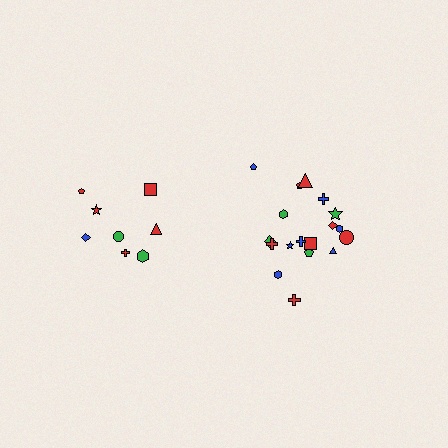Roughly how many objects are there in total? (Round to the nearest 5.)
Roughly 25 objects in total.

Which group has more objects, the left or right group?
The right group.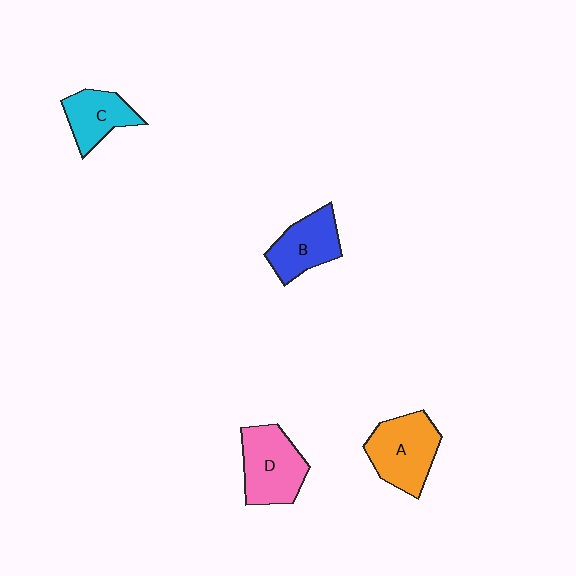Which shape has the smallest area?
Shape C (cyan).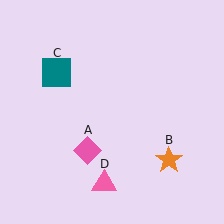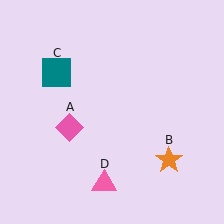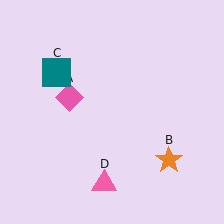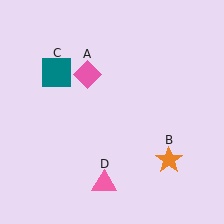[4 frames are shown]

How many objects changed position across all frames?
1 object changed position: pink diamond (object A).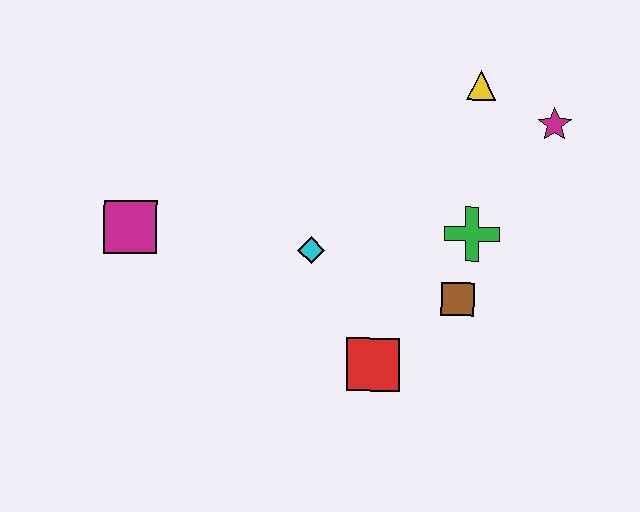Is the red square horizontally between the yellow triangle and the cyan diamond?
Yes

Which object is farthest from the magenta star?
The magenta square is farthest from the magenta star.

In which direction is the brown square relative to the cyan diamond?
The brown square is to the right of the cyan diamond.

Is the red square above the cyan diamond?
No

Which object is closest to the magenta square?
The cyan diamond is closest to the magenta square.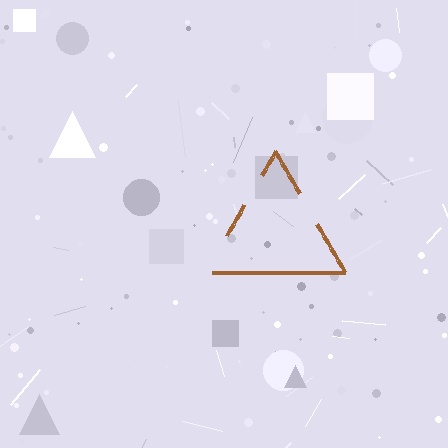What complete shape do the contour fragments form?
The contour fragments form a triangle.